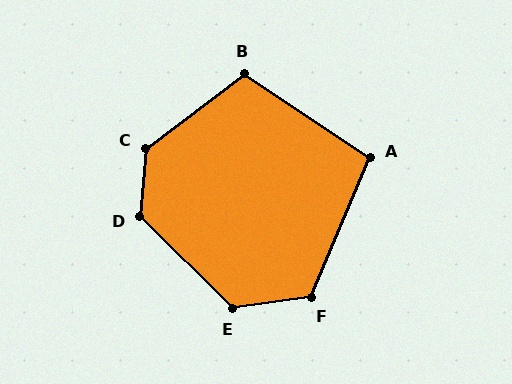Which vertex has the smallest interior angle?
A, at approximately 101 degrees.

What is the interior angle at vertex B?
Approximately 109 degrees (obtuse).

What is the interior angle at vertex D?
Approximately 130 degrees (obtuse).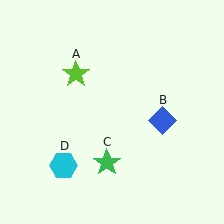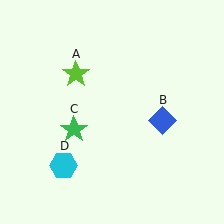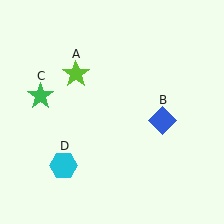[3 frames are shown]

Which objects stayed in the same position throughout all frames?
Lime star (object A) and blue diamond (object B) and cyan hexagon (object D) remained stationary.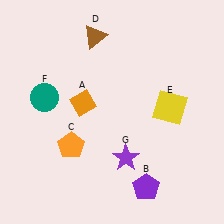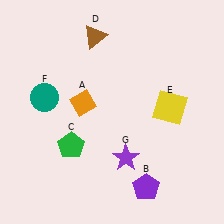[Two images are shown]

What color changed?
The pentagon (C) changed from orange in Image 1 to green in Image 2.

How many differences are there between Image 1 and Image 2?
There is 1 difference between the two images.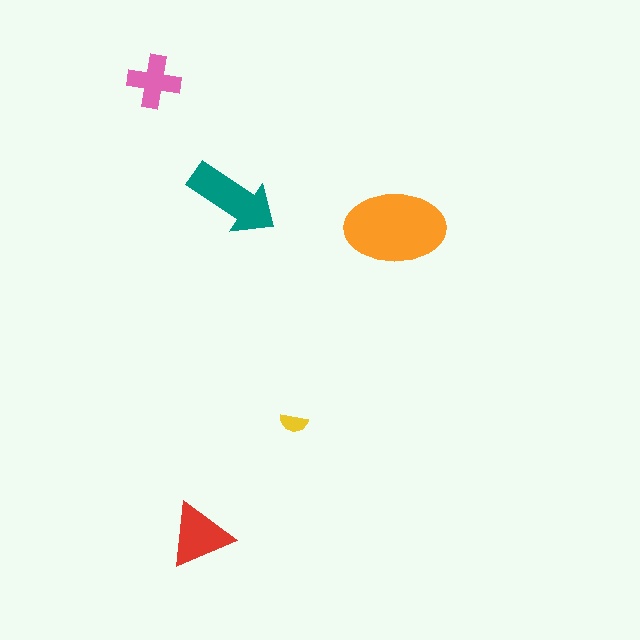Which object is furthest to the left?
The pink cross is leftmost.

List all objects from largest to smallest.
The orange ellipse, the teal arrow, the red triangle, the pink cross, the yellow semicircle.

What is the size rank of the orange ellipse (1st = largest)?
1st.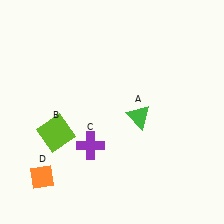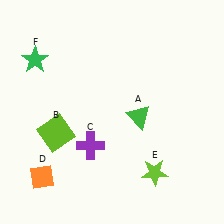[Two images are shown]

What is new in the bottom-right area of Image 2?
A lime star (E) was added in the bottom-right area of Image 2.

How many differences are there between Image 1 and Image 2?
There are 2 differences between the two images.